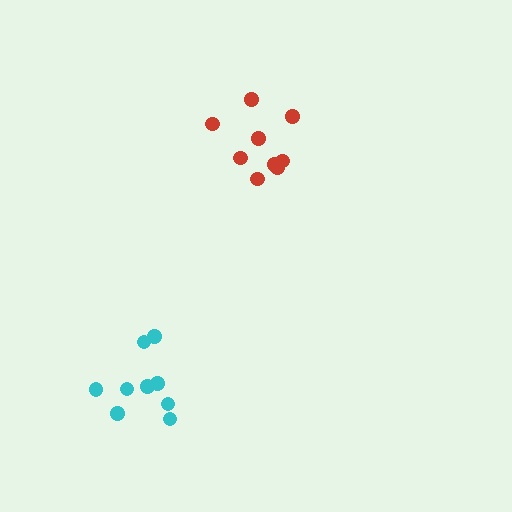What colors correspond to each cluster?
The clusters are colored: red, cyan.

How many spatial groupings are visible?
There are 2 spatial groupings.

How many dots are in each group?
Group 1: 9 dots, Group 2: 9 dots (18 total).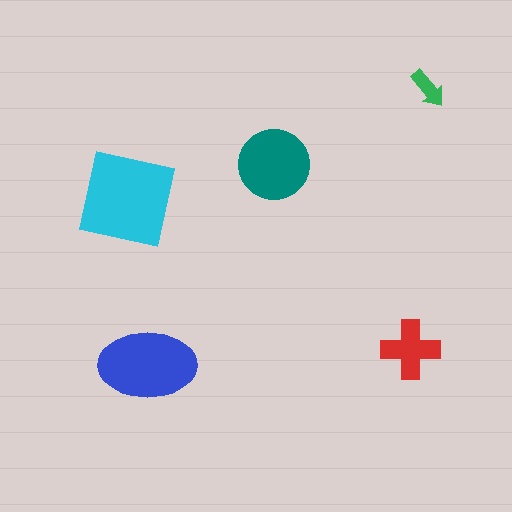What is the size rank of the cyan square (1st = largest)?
1st.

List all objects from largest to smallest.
The cyan square, the blue ellipse, the teal circle, the red cross, the green arrow.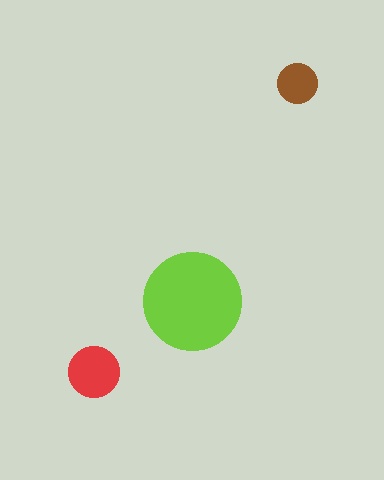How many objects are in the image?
There are 3 objects in the image.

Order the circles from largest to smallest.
the lime one, the red one, the brown one.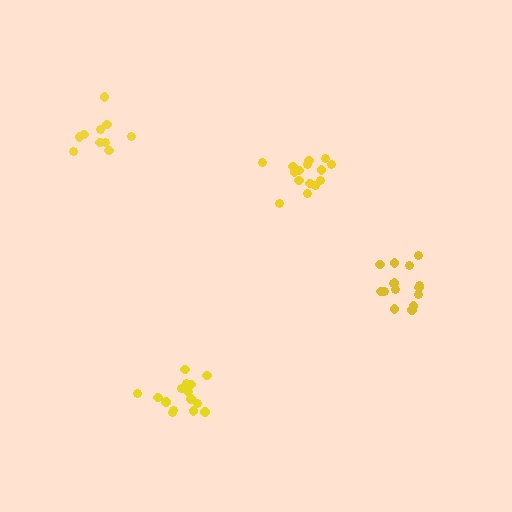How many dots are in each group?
Group 1: 10 dots, Group 2: 15 dots, Group 3: 15 dots, Group 4: 15 dots (55 total).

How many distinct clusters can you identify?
There are 4 distinct clusters.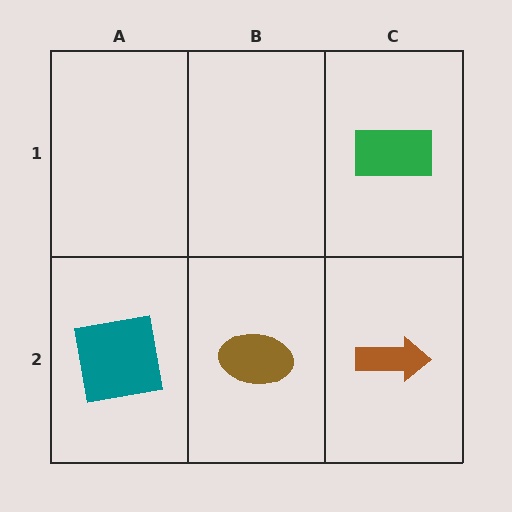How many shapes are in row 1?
1 shape.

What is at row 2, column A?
A teal square.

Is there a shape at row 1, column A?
No, that cell is empty.